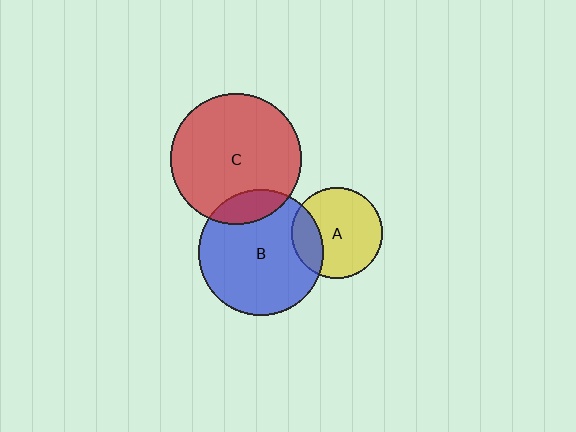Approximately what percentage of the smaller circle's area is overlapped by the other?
Approximately 25%.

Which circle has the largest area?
Circle C (red).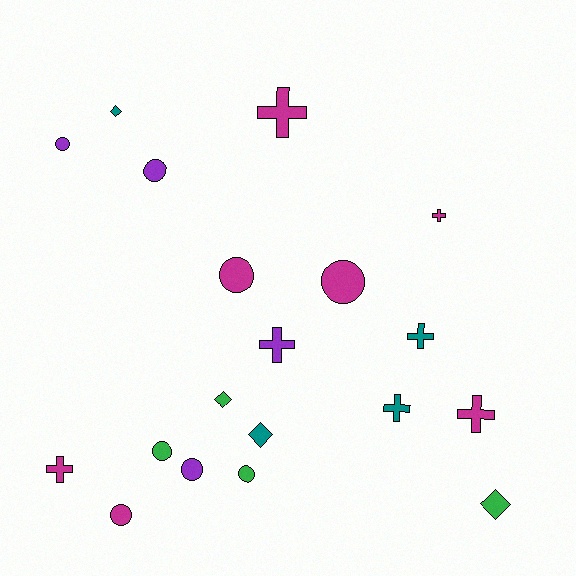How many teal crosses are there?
There are 2 teal crosses.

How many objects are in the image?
There are 19 objects.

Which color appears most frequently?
Magenta, with 7 objects.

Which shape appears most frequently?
Circle, with 8 objects.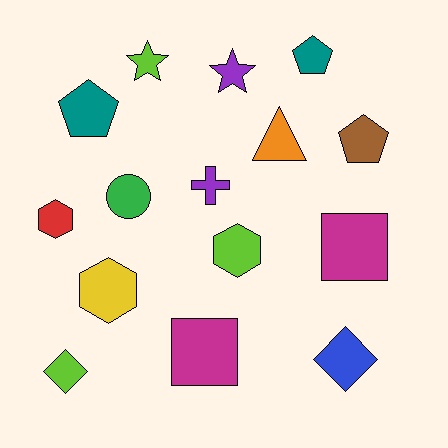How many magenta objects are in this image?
There are 2 magenta objects.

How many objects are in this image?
There are 15 objects.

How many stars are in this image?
There are 2 stars.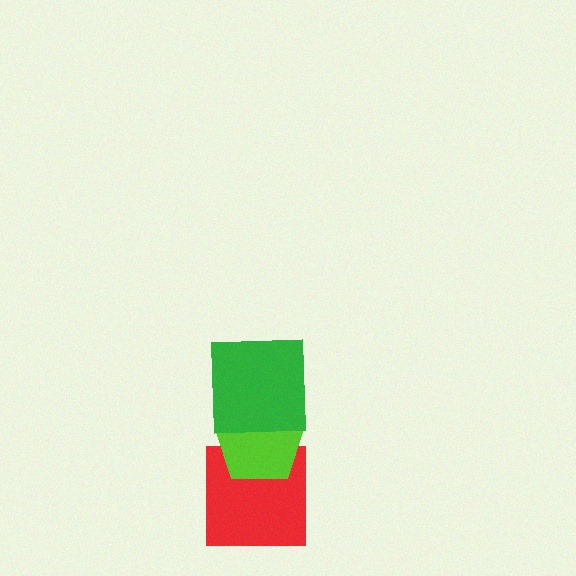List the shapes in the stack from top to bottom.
From top to bottom: the green square, the lime pentagon, the red square.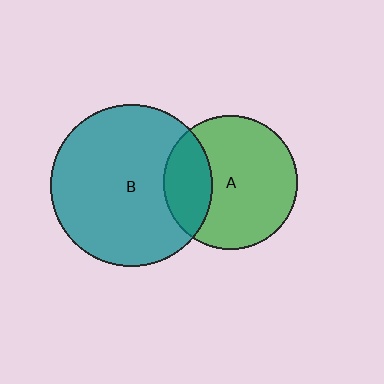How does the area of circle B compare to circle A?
Approximately 1.5 times.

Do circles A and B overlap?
Yes.